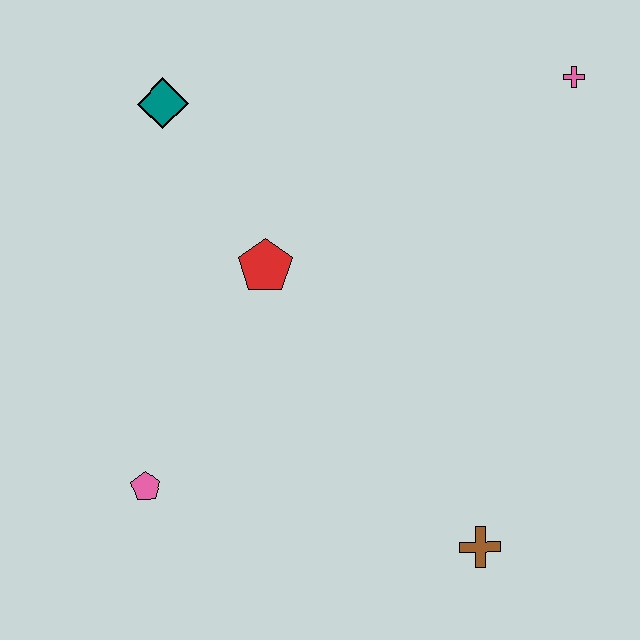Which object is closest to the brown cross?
The pink pentagon is closest to the brown cross.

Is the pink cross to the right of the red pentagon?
Yes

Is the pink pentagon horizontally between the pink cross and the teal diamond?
No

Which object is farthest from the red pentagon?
The pink cross is farthest from the red pentagon.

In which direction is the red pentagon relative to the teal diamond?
The red pentagon is below the teal diamond.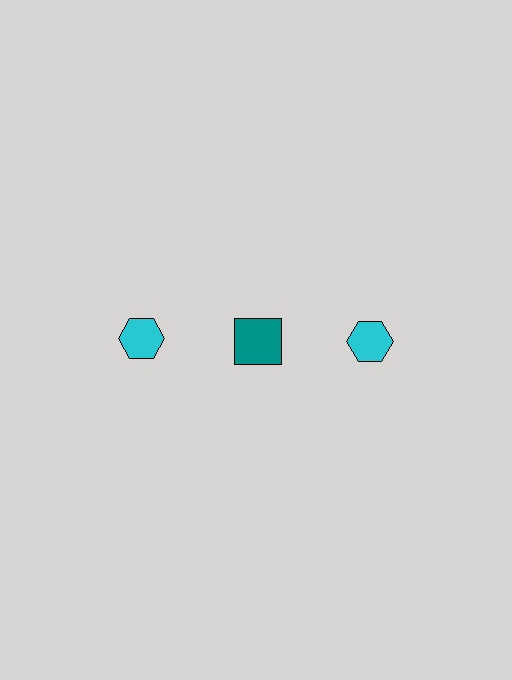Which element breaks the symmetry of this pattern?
The teal square in the top row, second from left column breaks the symmetry. All other shapes are cyan hexagons.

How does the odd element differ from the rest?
It differs in both color (teal instead of cyan) and shape (square instead of hexagon).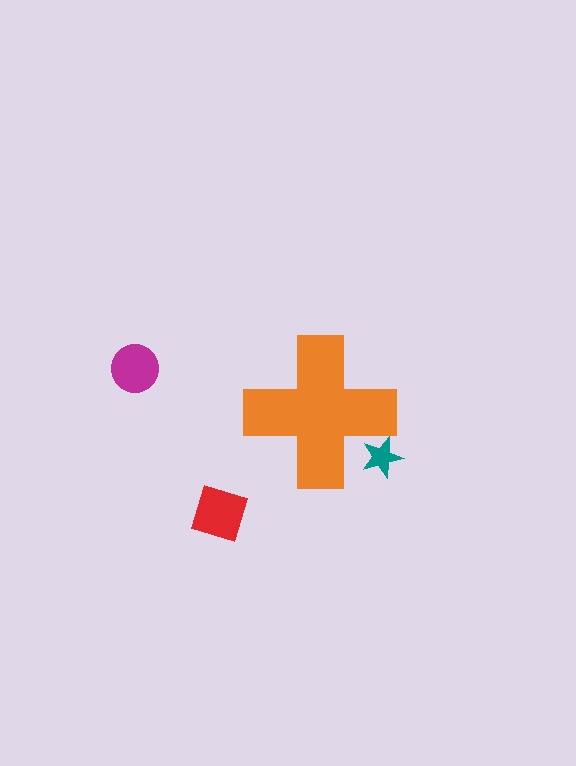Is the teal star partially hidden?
Yes, the teal star is partially hidden behind the orange cross.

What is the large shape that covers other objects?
An orange cross.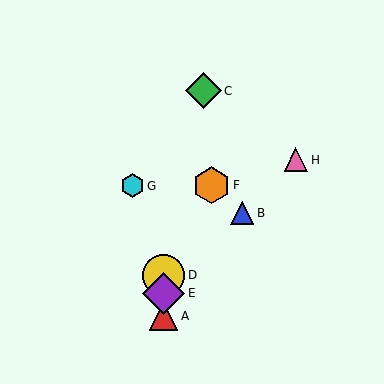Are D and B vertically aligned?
No, D is at x≈164 and B is at x≈242.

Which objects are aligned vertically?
Objects A, D, E are aligned vertically.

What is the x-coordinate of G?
Object G is at x≈132.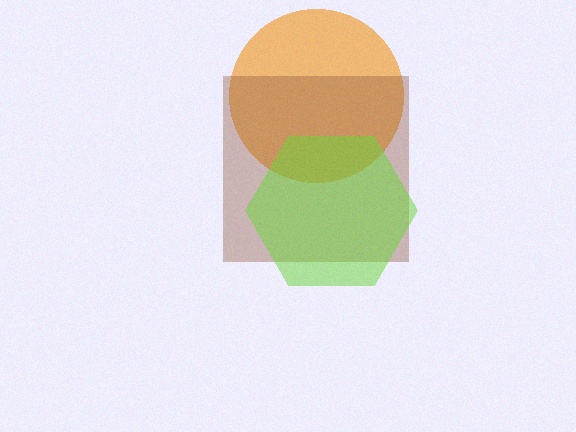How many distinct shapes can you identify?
There are 3 distinct shapes: an orange circle, a brown square, a lime hexagon.